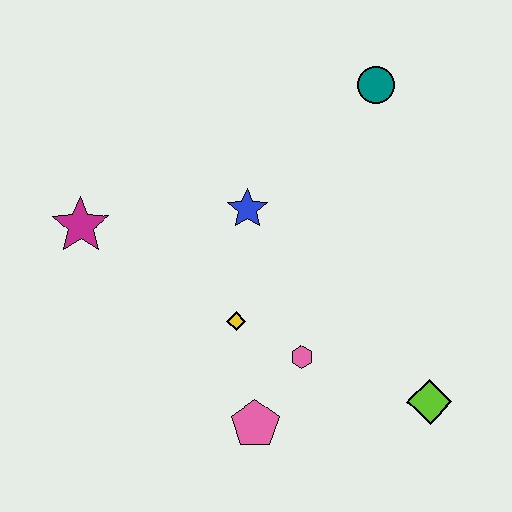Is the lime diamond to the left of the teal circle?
No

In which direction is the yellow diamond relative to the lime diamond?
The yellow diamond is to the left of the lime diamond.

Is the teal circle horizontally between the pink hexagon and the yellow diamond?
No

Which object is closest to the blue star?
The yellow diamond is closest to the blue star.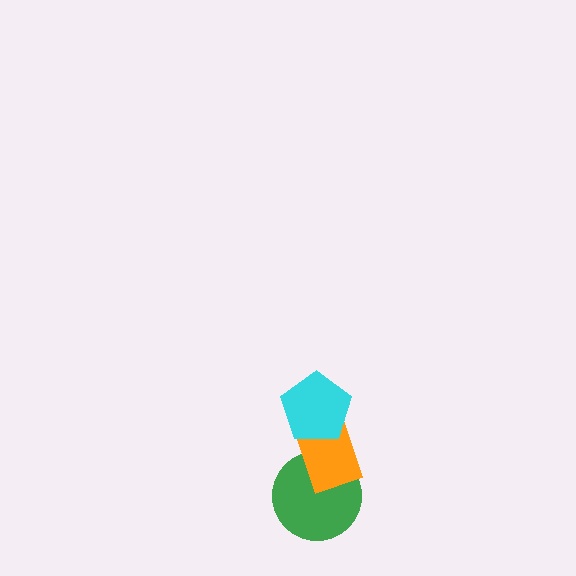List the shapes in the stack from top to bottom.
From top to bottom: the cyan pentagon, the orange rectangle, the green circle.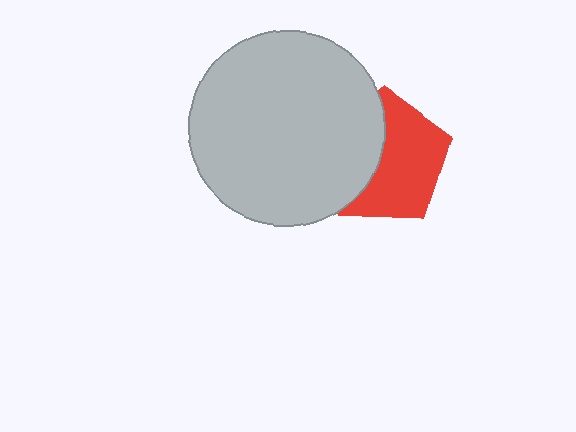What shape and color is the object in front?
The object in front is a light gray circle.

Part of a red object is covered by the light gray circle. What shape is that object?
It is a pentagon.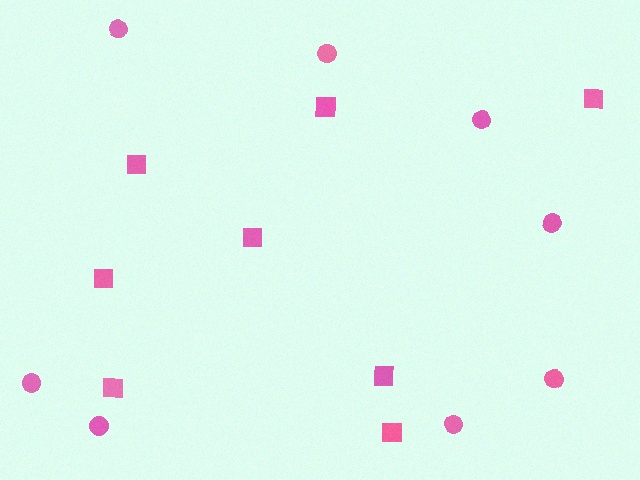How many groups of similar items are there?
There are 2 groups: one group of squares (8) and one group of circles (8).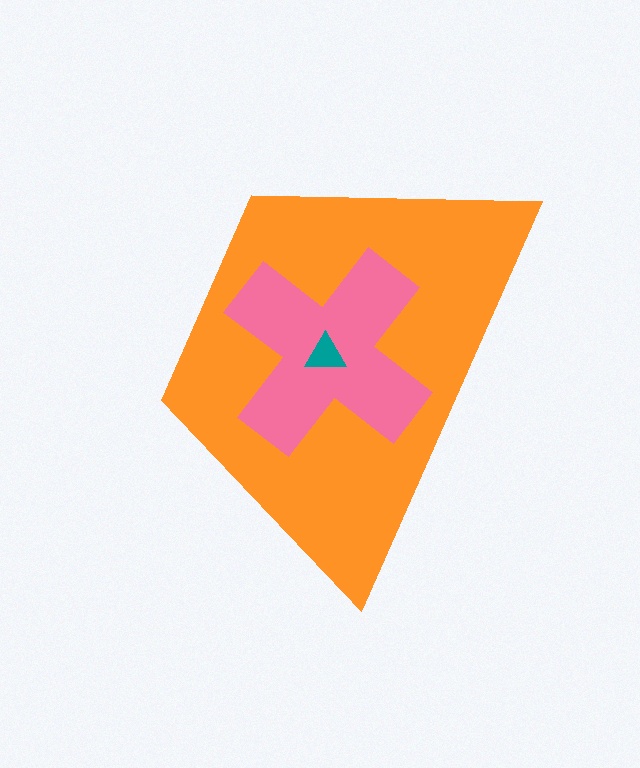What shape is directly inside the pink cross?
The teal triangle.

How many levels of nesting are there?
3.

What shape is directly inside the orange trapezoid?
The pink cross.